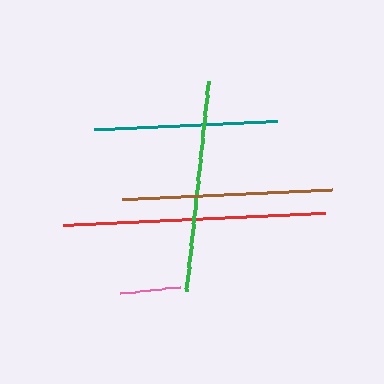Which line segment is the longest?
The red line is the longest at approximately 262 pixels.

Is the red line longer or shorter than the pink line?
The red line is longer than the pink line.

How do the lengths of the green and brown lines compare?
The green and brown lines are approximately the same length.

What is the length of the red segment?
The red segment is approximately 262 pixels long.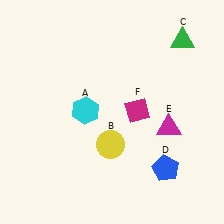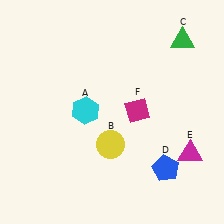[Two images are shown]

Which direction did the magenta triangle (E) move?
The magenta triangle (E) moved down.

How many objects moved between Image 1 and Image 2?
1 object moved between the two images.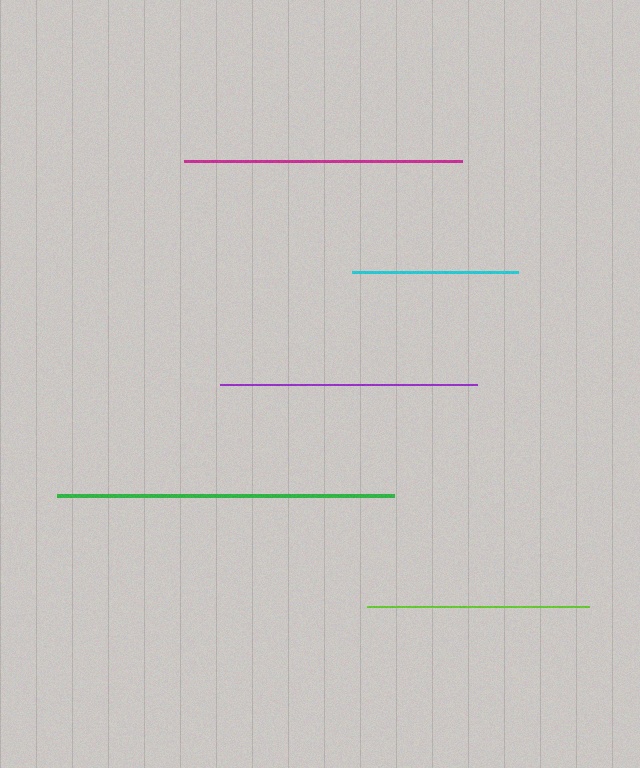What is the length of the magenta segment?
The magenta segment is approximately 278 pixels long.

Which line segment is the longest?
The green line is the longest at approximately 337 pixels.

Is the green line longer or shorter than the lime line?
The green line is longer than the lime line.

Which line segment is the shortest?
The cyan line is the shortest at approximately 166 pixels.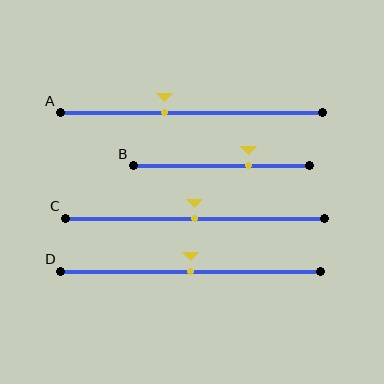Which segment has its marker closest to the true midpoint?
Segment C has its marker closest to the true midpoint.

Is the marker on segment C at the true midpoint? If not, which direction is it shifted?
Yes, the marker on segment C is at the true midpoint.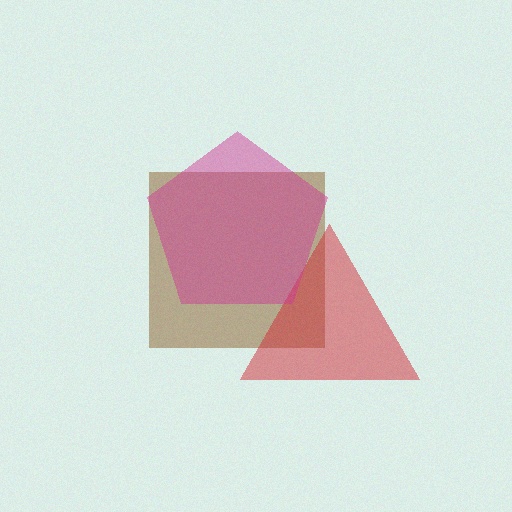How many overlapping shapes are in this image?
There are 3 overlapping shapes in the image.